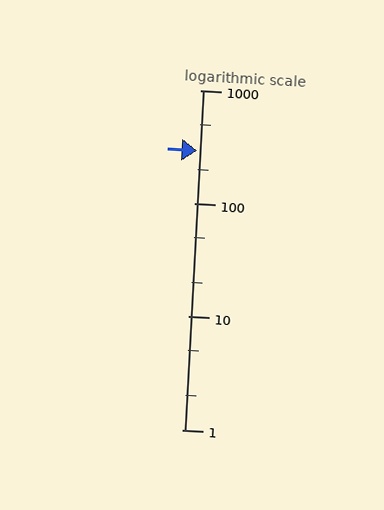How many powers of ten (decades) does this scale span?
The scale spans 3 decades, from 1 to 1000.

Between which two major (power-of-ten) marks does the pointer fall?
The pointer is between 100 and 1000.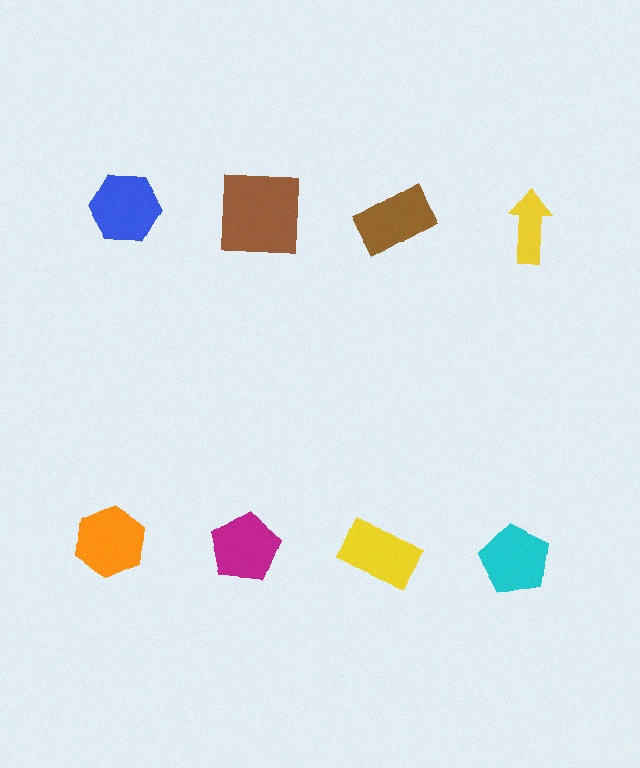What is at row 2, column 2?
A magenta pentagon.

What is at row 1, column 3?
A brown rectangle.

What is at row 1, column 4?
A yellow arrow.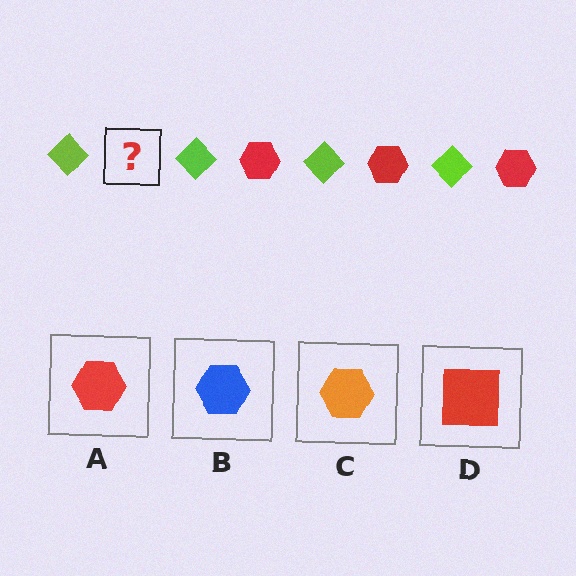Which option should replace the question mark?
Option A.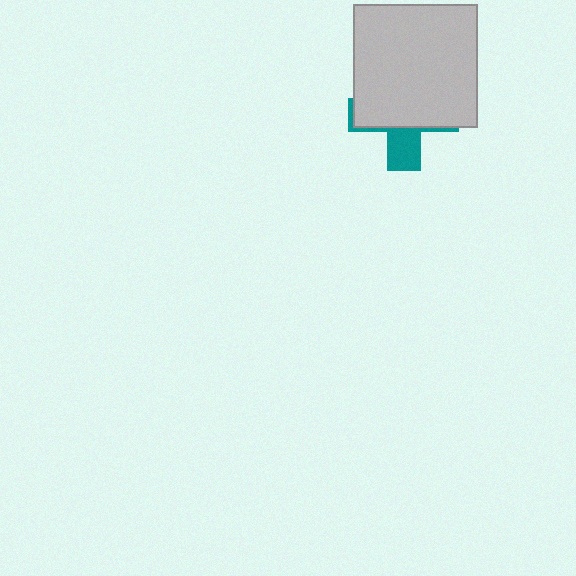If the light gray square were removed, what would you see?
You would see the complete teal cross.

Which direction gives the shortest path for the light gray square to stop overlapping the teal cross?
Moving up gives the shortest separation.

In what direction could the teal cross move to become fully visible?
The teal cross could move down. That would shift it out from behind the light gray square entirely.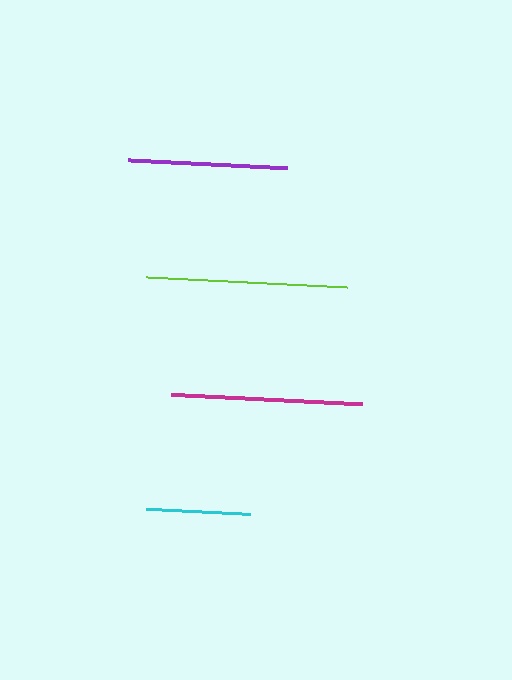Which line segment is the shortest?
The cyan line is the shortest at approximately 104 pixels.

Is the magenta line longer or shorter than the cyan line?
The magenta line is longer than the cyan line.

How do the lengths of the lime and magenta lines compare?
The lime and magenta lines are approximately the same length.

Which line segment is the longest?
The lime line is the longest at approximately 201 pixels.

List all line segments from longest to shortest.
From longest to shortest: lime, magenta, purple, cyan.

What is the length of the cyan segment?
The cyan segment is approximately 104 pixels long.